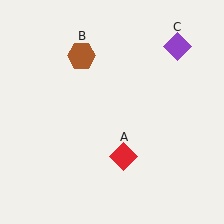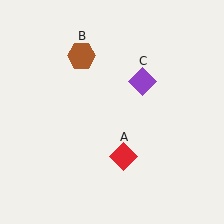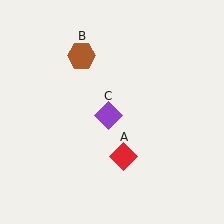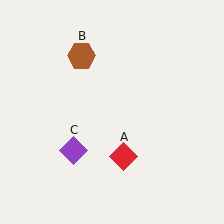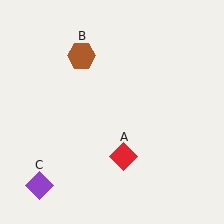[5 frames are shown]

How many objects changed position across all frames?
1 object changed position: purple diamond (object C).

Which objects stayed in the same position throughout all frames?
Red diamond (object A) and brown hexagon (object B) remained stationary.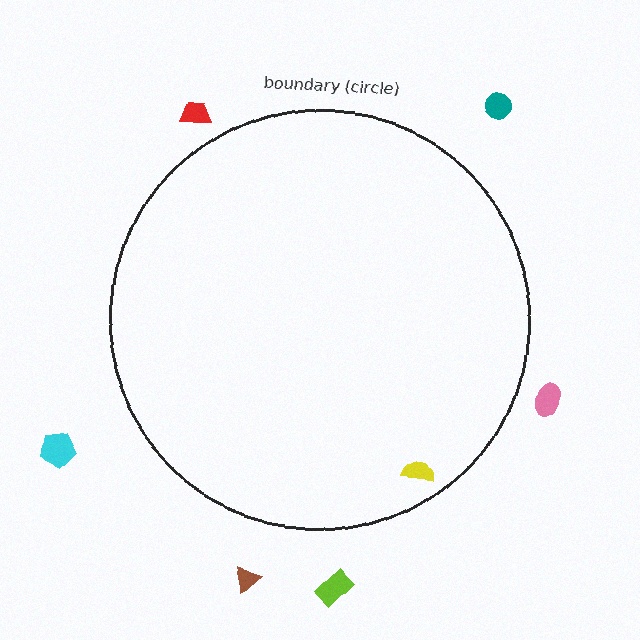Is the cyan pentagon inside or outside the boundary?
Outside.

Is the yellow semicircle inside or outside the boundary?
Inside.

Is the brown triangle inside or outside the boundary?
Outside.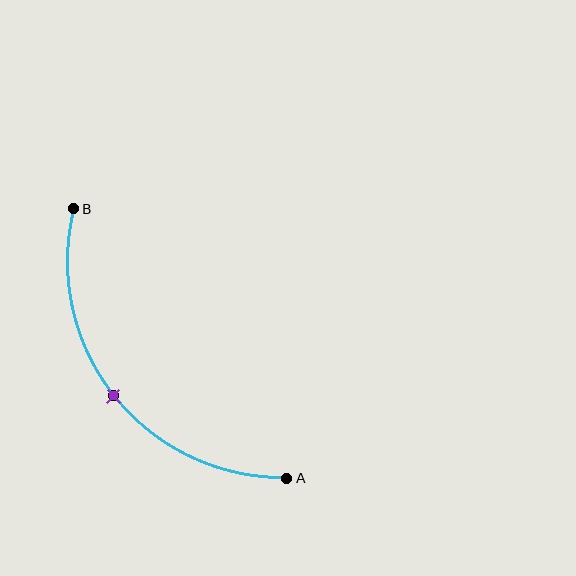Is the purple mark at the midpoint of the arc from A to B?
Yes. The purple mark lies on the arc at equal arc-length from both A and B — it is the arc midpoint.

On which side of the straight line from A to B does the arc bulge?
The arc bulges below and to the left of the straight line connecting A and B.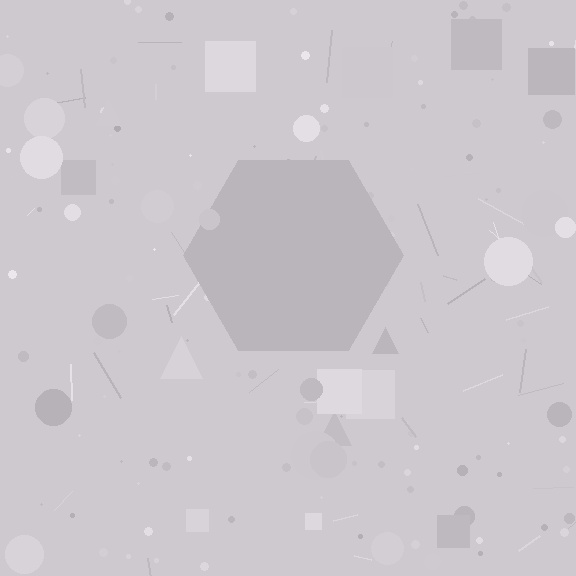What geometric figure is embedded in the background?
A hexagon is embedded in the background.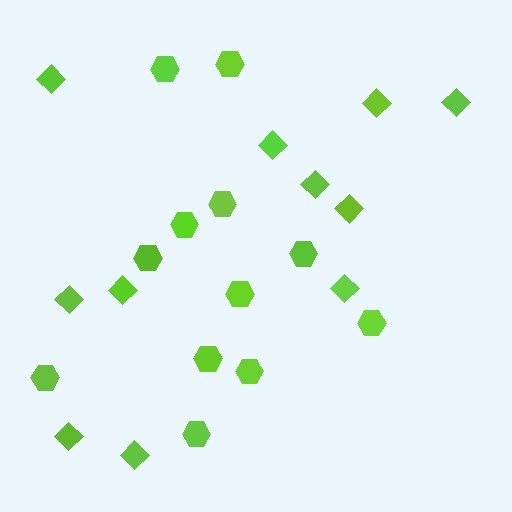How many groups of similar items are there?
There are 2 groups: one group of hexagons (12) and one group of diamonds (11).